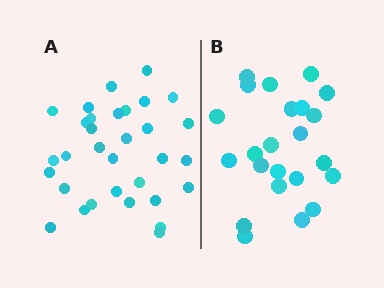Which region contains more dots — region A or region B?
Region A (the left region) has more dots.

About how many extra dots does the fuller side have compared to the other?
Region A has roughly 8 or so more dots than region B.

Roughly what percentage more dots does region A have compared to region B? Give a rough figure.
About 40% more.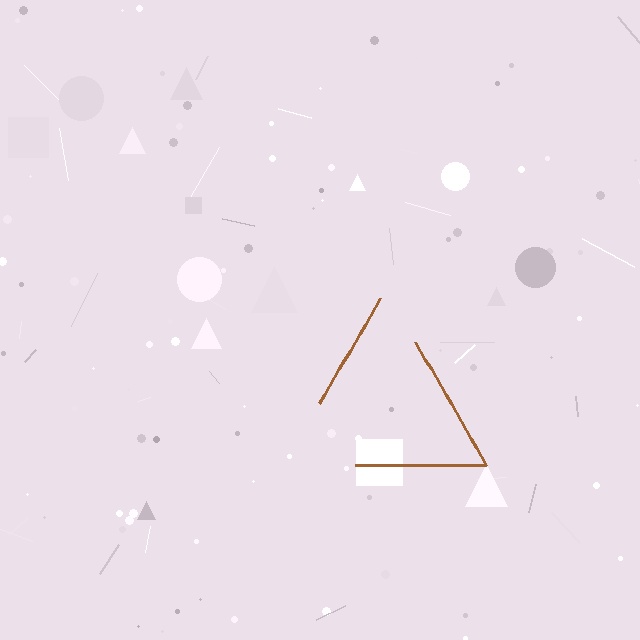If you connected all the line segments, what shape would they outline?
They would outline a triangle.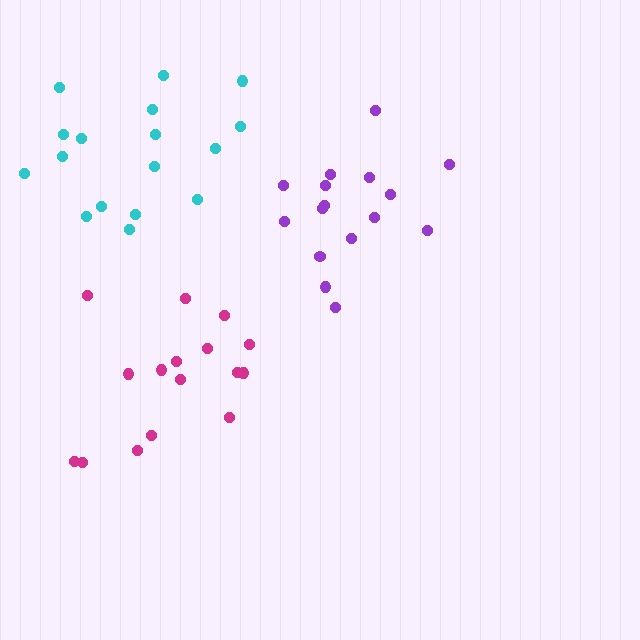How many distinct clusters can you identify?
There are 3 distinct clusters.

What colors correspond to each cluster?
The clusters are colored: purple, cyan, magenta.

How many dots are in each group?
Group 1: 16 dots, Group 2: 17 dots, Group 3: 16 dots (49 total).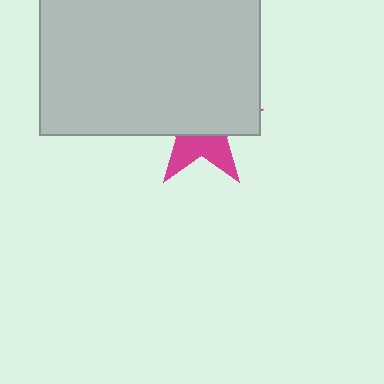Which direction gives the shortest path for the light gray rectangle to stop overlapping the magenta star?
Moving up gives the shortest separation.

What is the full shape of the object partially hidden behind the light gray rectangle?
The partially hidden object is a magenta star.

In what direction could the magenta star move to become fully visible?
The magenta star could move down. That would shift it out from behind the light gray rectangle entirely.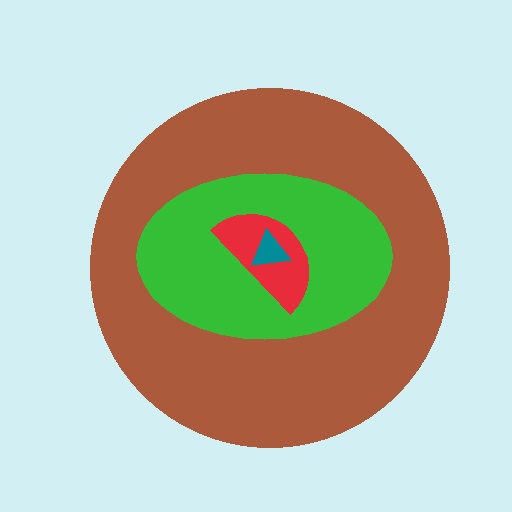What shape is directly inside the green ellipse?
The red semicircle.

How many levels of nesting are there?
4.